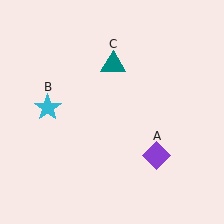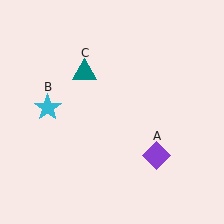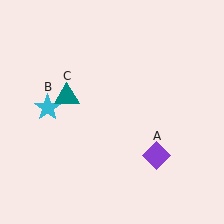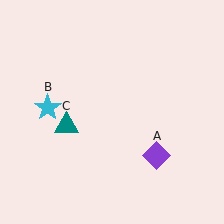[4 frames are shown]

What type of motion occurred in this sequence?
The teal triangle (object C) rotated counterclockwise around the center of the scene.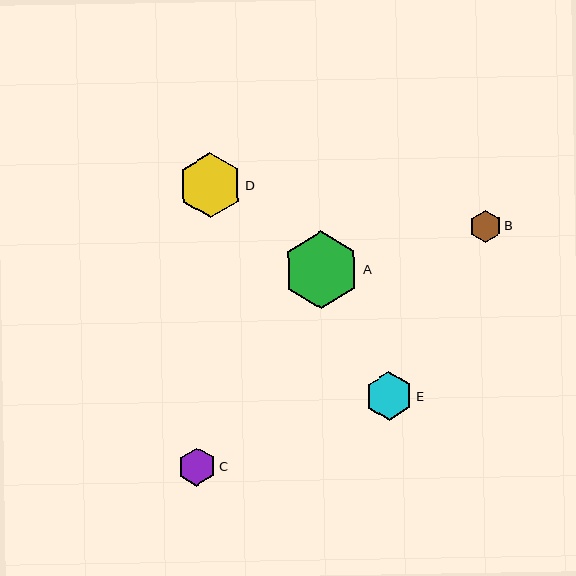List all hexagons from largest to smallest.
From largest to smallest: A, D, E, C, B.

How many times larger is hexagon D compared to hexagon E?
Hexagon D is approximately 1.3 times the size of hexagon E.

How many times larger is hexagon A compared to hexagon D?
Hexagon A is approximately 1.2 times the size of hexagon D.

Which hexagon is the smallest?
Hexagon B is the smallest with a size of approximately 32 pixels.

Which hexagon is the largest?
Hexagon A is the largest with a size of approximately 77 pixels.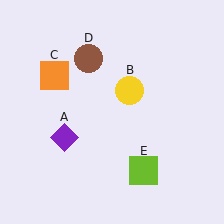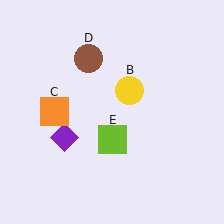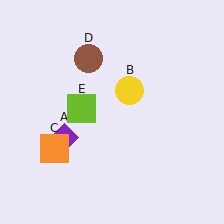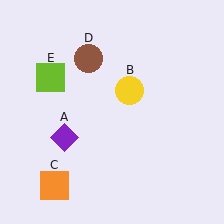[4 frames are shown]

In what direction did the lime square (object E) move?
The lime square (object E) moved up and to the left.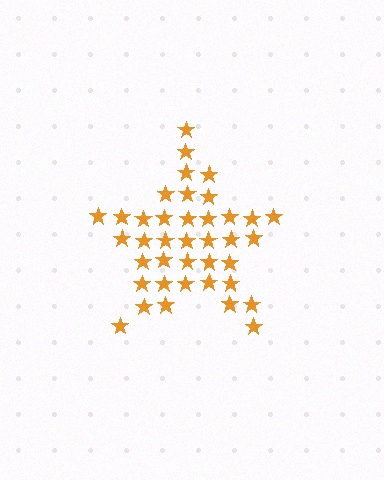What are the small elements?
The small elements are stars.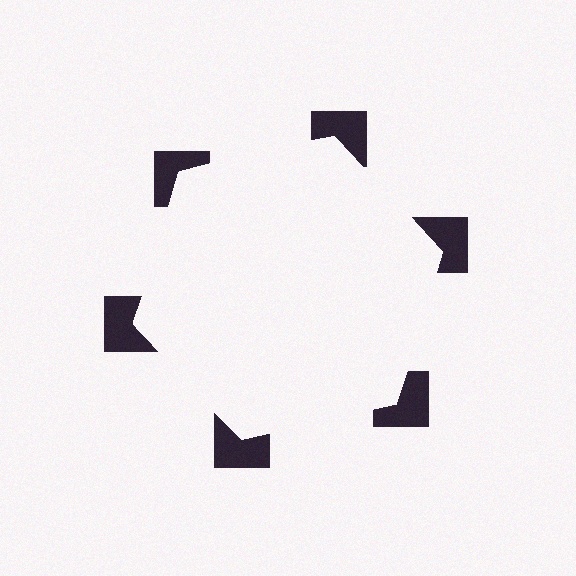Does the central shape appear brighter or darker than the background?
It typically appears slightly brighter than the background, even though no actual brightness change is drawn.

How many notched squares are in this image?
There are 6 — one at each vertex of the illusory hexagon.